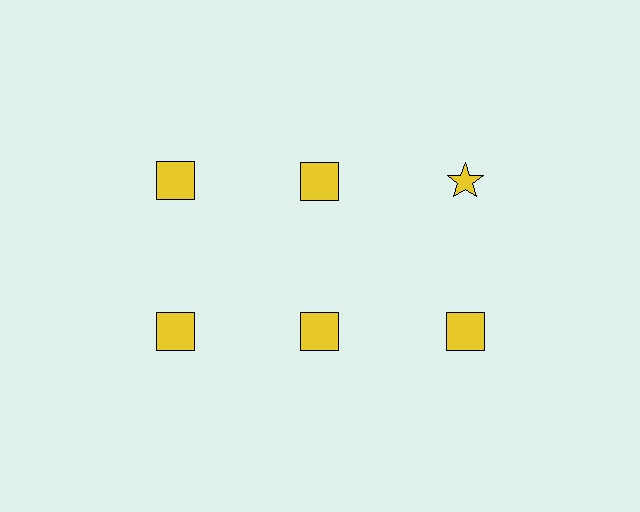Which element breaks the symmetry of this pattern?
The yellow star in the top row, center column breaks the symmetry. All other shapes are yellow squares.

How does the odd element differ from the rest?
It has a different shape: star instead of square.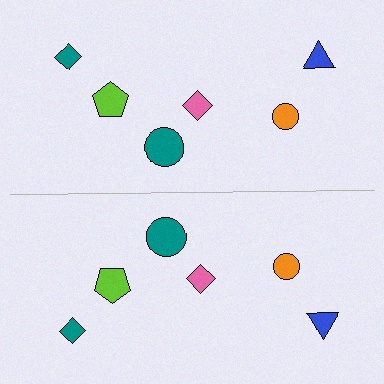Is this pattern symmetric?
Yes, this pattern has bilateral (reflection) symmetry.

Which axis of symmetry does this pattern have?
The pattern has a horizontal axis of symmetry running through the center of the image.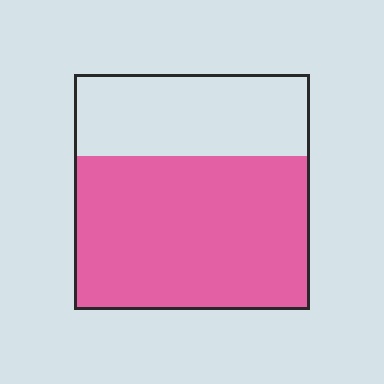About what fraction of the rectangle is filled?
About two thirds (2/3).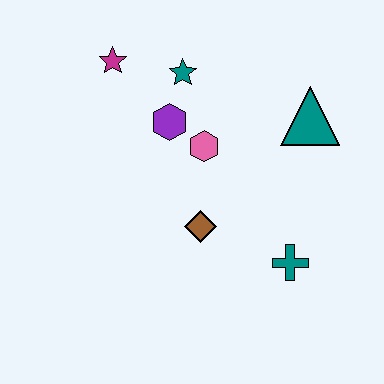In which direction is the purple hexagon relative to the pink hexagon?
The purple hexagon is to the left of the pink hexagon.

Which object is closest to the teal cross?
The brown diamond is closest to the teal cross.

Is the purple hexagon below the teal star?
Yes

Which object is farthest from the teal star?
The teal cross is farthest from the teal star.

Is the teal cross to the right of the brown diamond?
Yes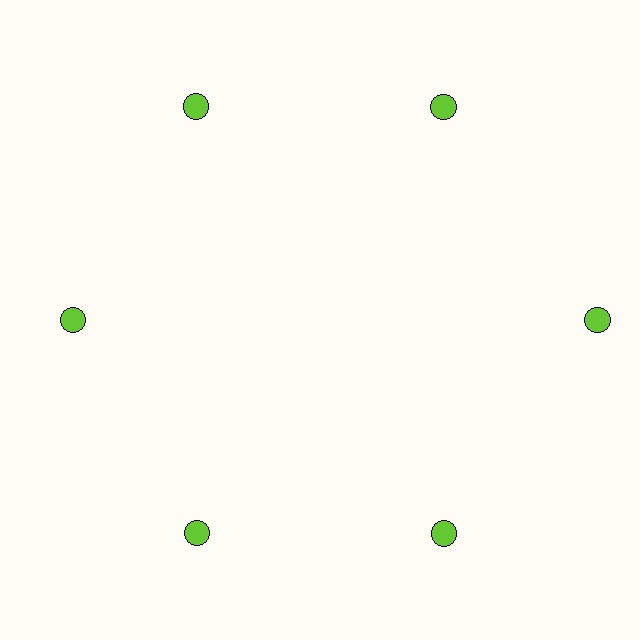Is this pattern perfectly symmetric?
No. The 6 lime circles are arranged in a ring, but one element near the 3 o'clock position is pushed outward from the center, breaking the 6-fold rotational symmetry.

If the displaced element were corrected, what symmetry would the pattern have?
It would have 6-fold rotational symmetry — the pattern would map onto itself every 60 degrees.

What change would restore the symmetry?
The symmetry would be restored by moving it inward, back onto the ring so that all 6 circles sit at equal angles and equal distance from the center.